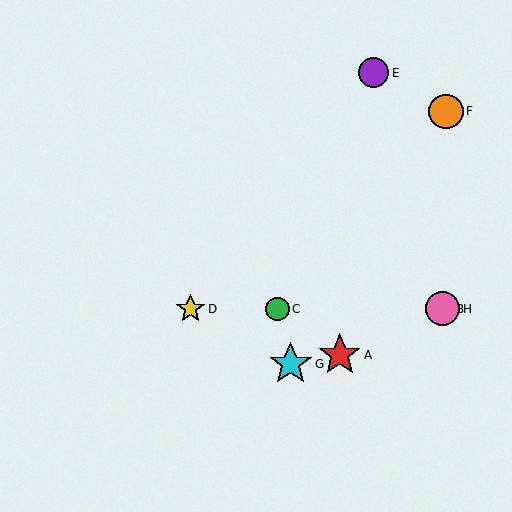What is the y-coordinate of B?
Object B is at y≈309.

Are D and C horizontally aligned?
Yes, both are at y≈309.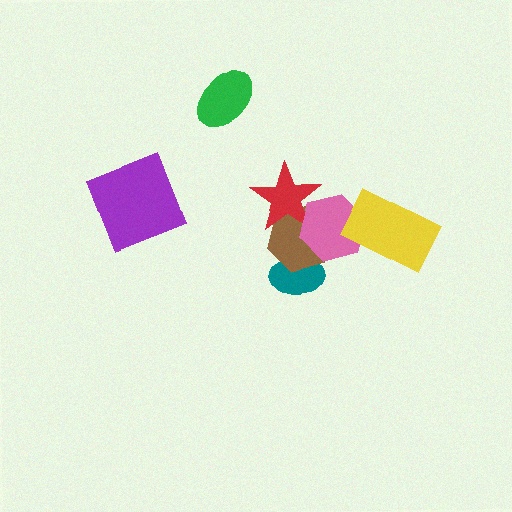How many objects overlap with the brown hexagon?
3 objects overlap with the brown hexagon.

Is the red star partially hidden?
Yes, it is partially covered by another shape.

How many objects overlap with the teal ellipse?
1 object overlaps with the teal ellipse.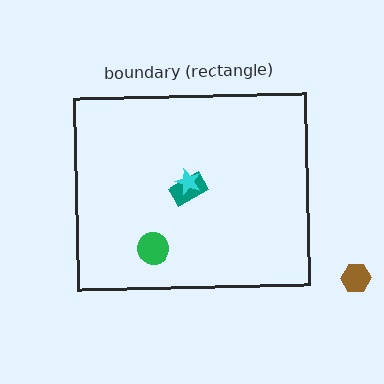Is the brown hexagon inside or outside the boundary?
Outside.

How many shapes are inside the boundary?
3 inside, 1 outside.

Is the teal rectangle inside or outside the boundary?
Inside.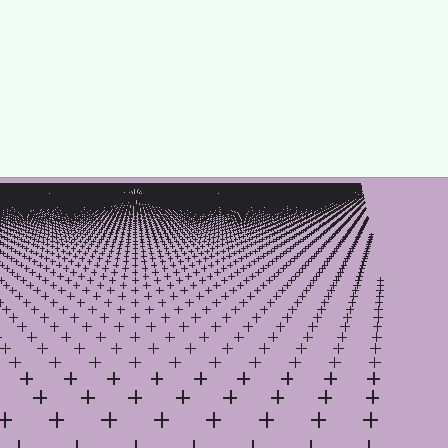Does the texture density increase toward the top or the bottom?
Density increases toward the top.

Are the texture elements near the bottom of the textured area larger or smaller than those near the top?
Larger. Near the bottom, elements are closer to the viewer and appear at a bigger on-screen size.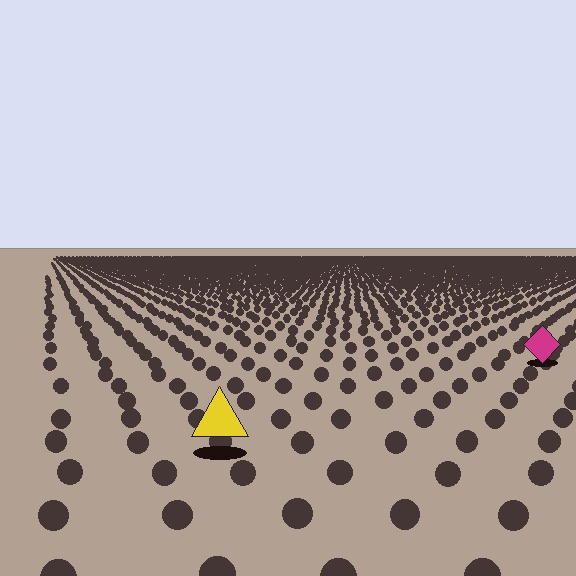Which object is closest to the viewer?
The yellow triangle is closest. The texture marks near it are larger and more spread out.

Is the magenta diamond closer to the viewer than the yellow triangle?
No. The yellow triangle is closer — you can tell from the texture gradient: the ground texture is coarser near it.